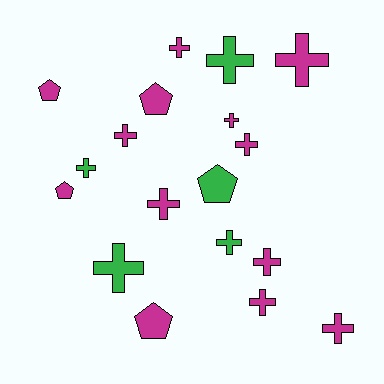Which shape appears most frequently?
Cross, with 13 objects.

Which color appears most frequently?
Magenta, with 13 objects.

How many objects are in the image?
There are 18 objects.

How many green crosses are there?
There are 4 green crosses.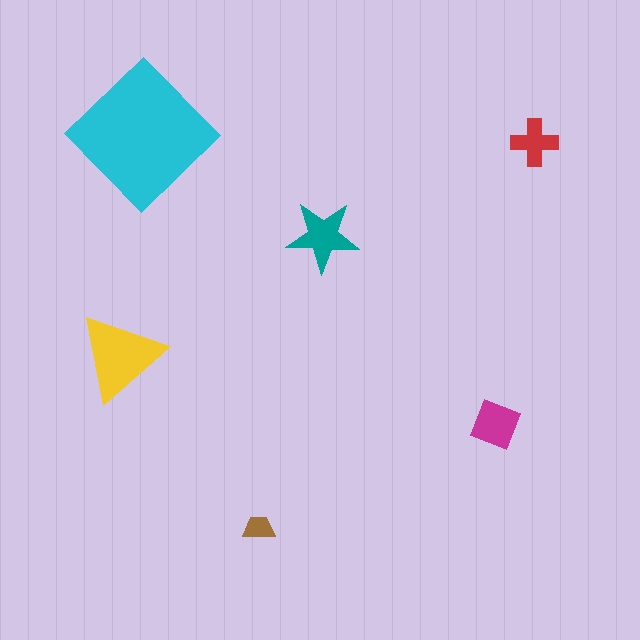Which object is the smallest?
The brown trapezoid.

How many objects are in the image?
There are 6 objects in the image.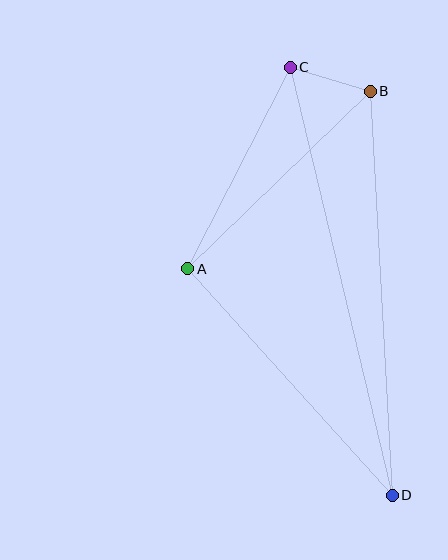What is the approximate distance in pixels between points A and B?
The distance between A and B is approximately 255 pixels.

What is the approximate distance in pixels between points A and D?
The distance between A and D is approximately 305 pixels.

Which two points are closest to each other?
Points B and C are closest to each other.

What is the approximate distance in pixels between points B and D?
The distance between B and D is approximately 405 pixels.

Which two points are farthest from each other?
Points C and D are farthest from each other.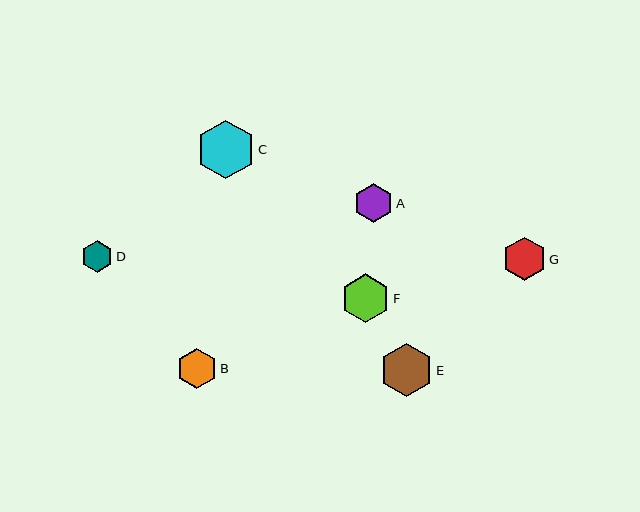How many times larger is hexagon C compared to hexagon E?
Hexagon C is approximately 1.1 times the size of hexagon E.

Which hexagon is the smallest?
Hexagon D is the smallest with a size of approximately 32 pixels.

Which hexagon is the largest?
Hexagon C is the largest with a size of approximately 59 pixels.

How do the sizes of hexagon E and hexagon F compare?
Hexagon E and hexagon F are approximately the same size.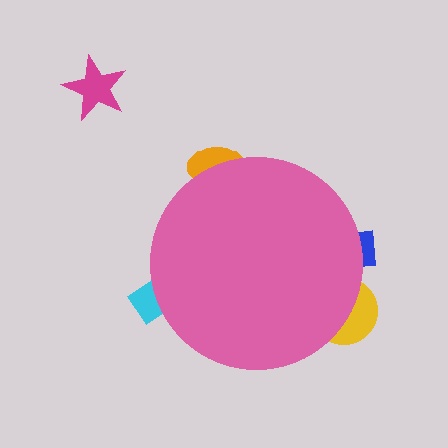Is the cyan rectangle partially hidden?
Yes, the cyan rectangle is partially hidden behind the pink circle.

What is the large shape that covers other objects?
A pink circle.